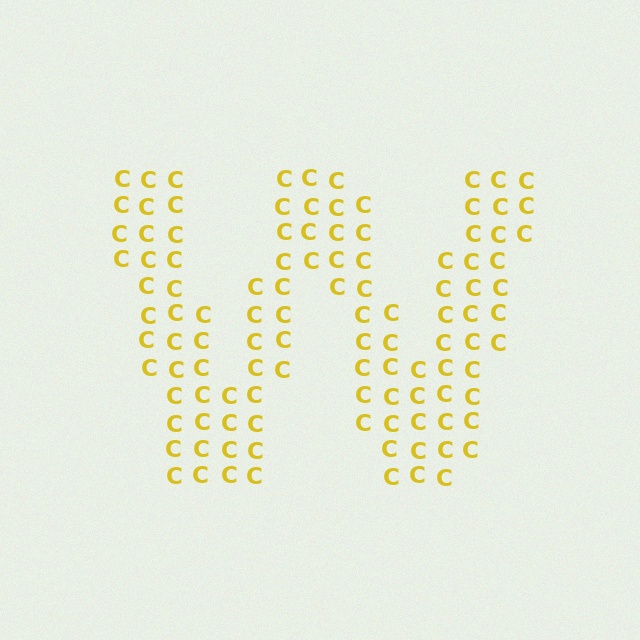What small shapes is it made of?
It is made of small letter C's.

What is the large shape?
The large shape is the letter W.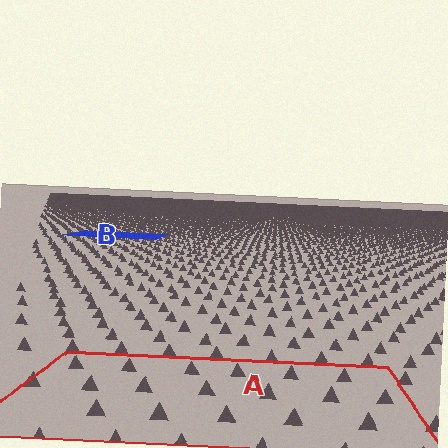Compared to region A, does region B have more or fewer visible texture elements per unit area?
Region B has more texture elements per unit area — they are packed more densely because it is farther away.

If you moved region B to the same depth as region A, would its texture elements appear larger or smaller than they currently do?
They would appear larger. At a closer depth, the same texture elements are projected at a bigger on-screen size.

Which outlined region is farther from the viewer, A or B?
Region B is farther from the viewer — the texture elements inside it appear smaller and more densely packed.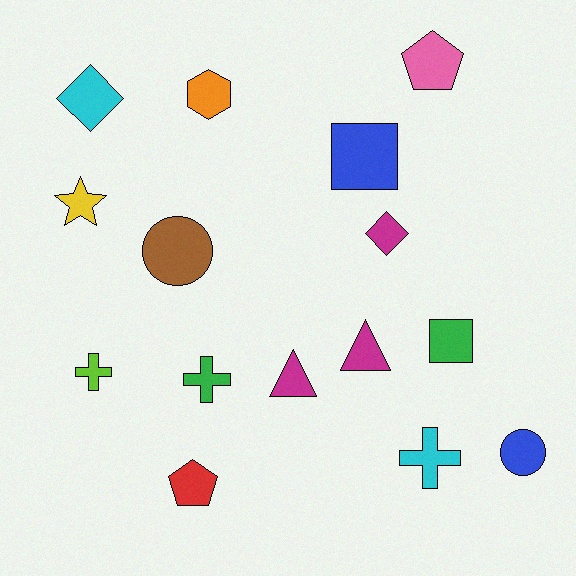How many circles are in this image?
There are 2 circles.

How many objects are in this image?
There are 15 objects.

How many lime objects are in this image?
There is 1 lime object.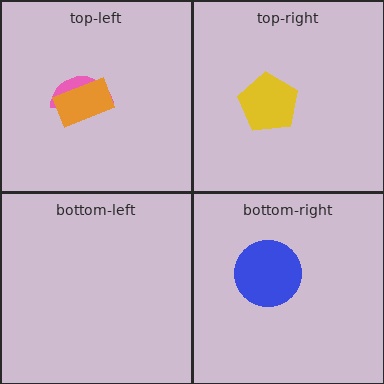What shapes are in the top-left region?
The pink semicircle, the orange rectangle.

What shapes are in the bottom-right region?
The blue circle.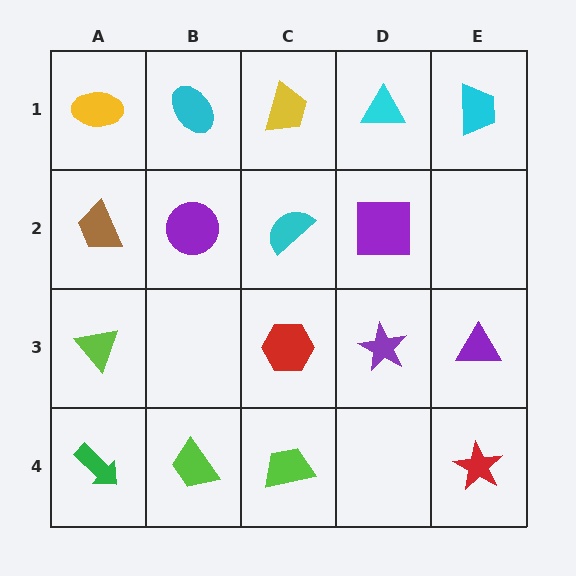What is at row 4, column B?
A lime trapezoid.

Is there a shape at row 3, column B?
No, that cell is empty.